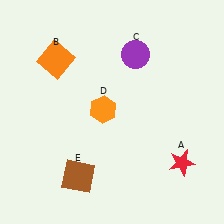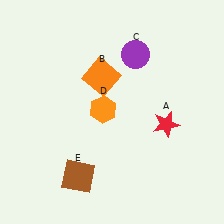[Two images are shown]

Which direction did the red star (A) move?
The red star (A) moved up.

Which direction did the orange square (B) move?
The orange square (B) moved right.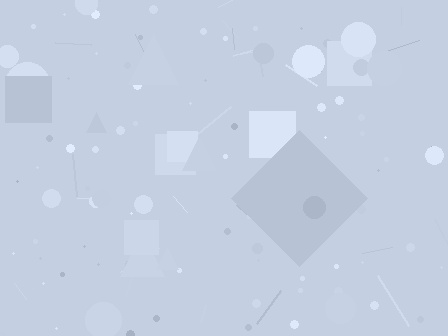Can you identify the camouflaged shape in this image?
The camouflaged shape is a diamond.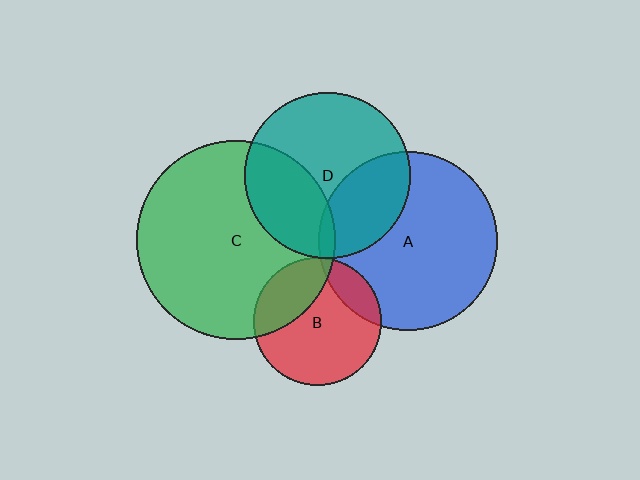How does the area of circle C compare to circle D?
Approximately 1.4 times.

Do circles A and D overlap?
Yes.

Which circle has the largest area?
Circle C (green).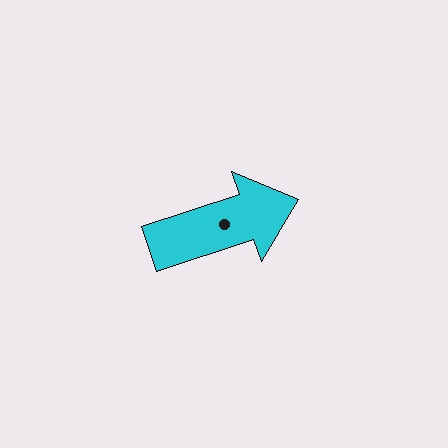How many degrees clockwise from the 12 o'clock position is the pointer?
Approximately 72 degrees.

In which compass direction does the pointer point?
East.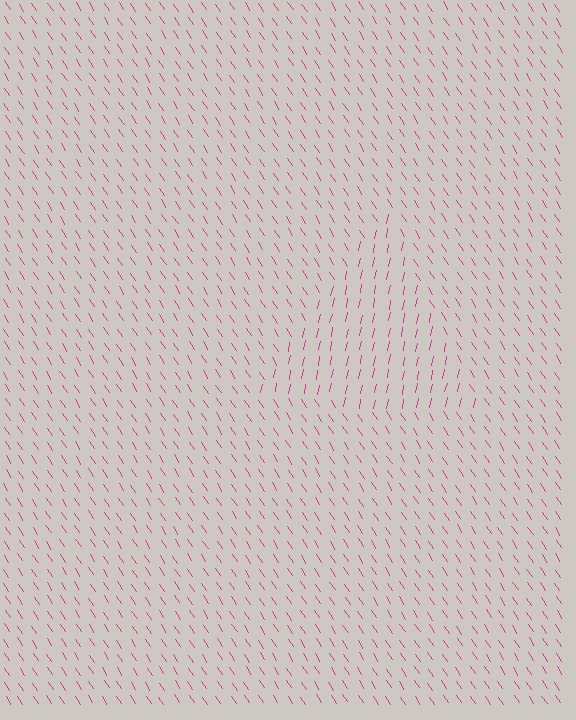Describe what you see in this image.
The image is filled with small magenta line segments. A triangle region in the image has lines oriented differently from the surrounding lines, creating a visible texture boundary.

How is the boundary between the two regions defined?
The boundary is defined purely by a change in line orientation (approximately 45 degrees difference). All lines are the same color and thickness.